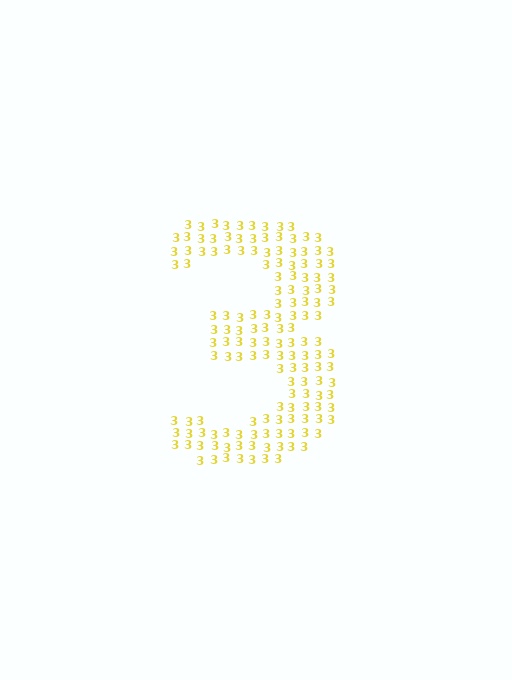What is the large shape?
The large shape is the digit 3.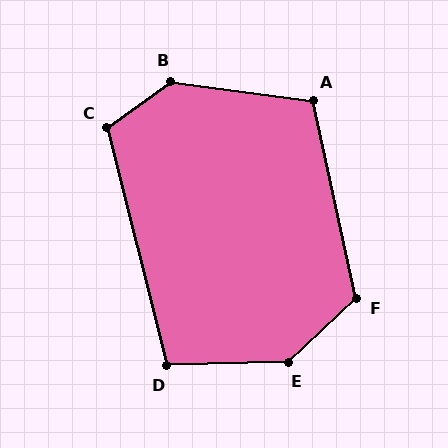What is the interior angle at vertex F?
Approximately 120 degrees (obtuse).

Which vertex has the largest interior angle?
E, at approximately 139 degrees.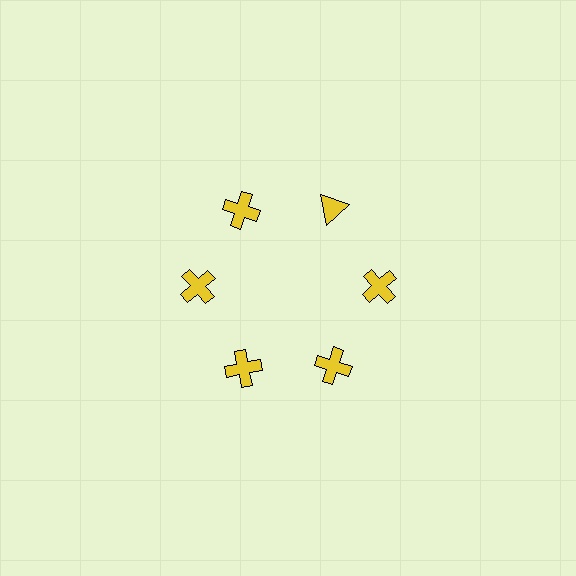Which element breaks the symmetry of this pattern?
The yellow triangle at roughly the 1 o'clock position breaks the symmetry. All other shapes are yellow crosses.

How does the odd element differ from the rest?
It has a different shape: triangle instead of cross.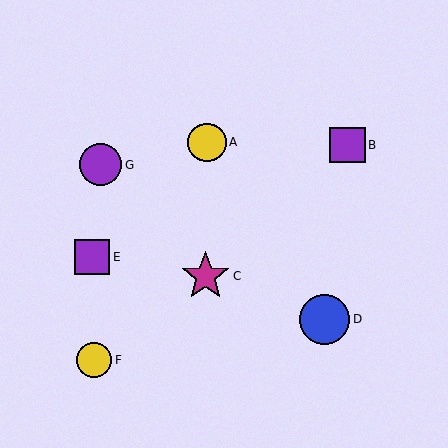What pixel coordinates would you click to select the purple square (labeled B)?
Click at (348, 145) to select the purple square B.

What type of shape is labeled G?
Shape G is a purple circle.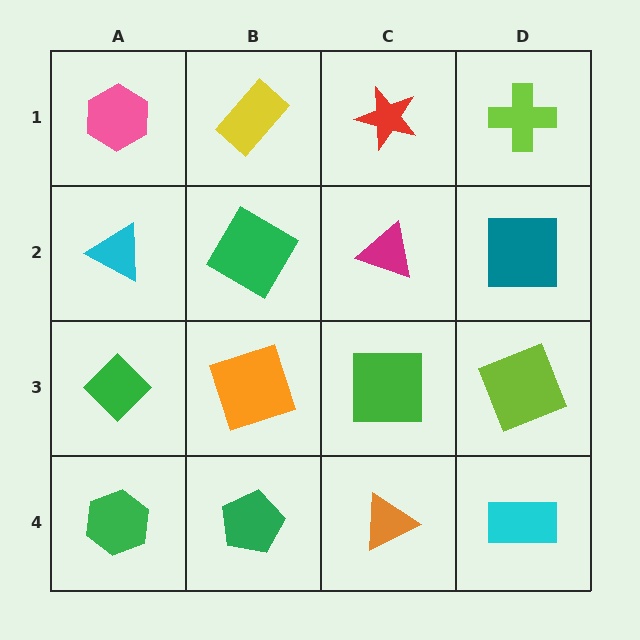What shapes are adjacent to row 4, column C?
A green square (row 3, column C), a green pentagon (row 4, column B), a cyan rectangle (row 4, column D).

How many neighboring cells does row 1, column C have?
3.